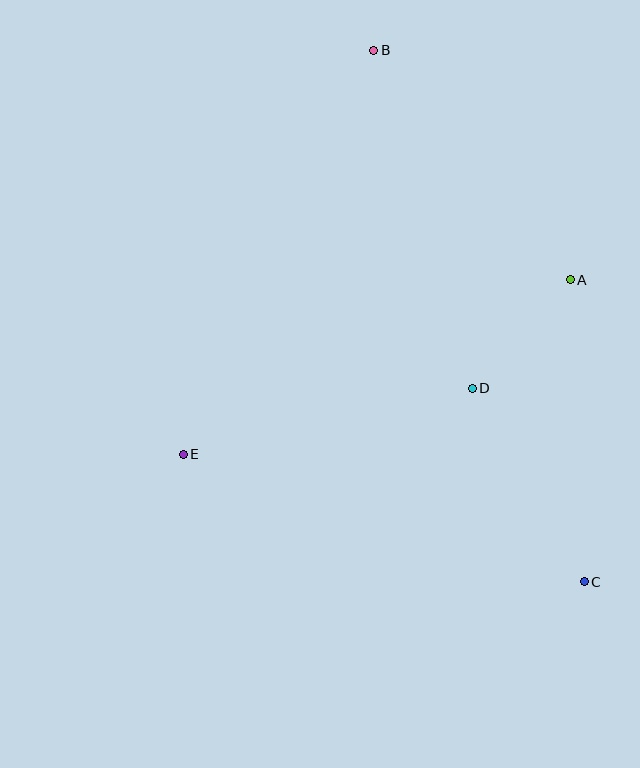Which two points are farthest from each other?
Points B and C are farthest from each other.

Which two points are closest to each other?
Points A and D are closest to each other.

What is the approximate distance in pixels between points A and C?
The distance between A and C is approximately 302 pixels.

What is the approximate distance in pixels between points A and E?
The distance between A and E is approximately 425 pixels.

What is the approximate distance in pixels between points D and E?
The distance between D and E is approximately 296 pixels.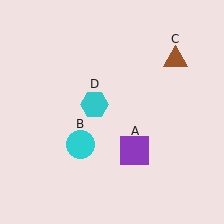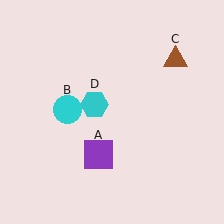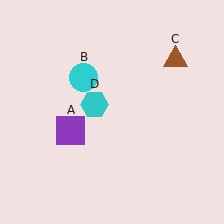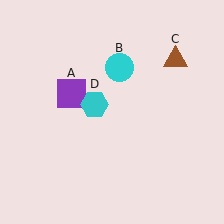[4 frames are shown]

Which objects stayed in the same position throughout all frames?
Brown triangle (object C) and cyan hexagon (object D) remained stationary.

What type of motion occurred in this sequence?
The purple square (object A), cyan circle (object B) rotated clockwise around the center of the scene.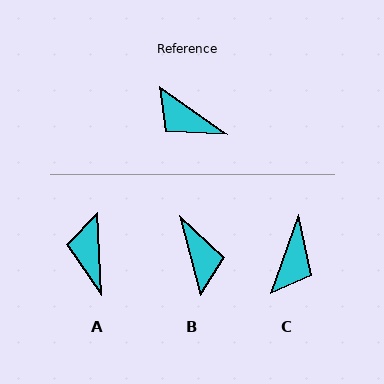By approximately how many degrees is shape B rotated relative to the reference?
Approximately 140 degrees counter-clockwise.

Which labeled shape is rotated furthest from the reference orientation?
B, about 140 degrees away.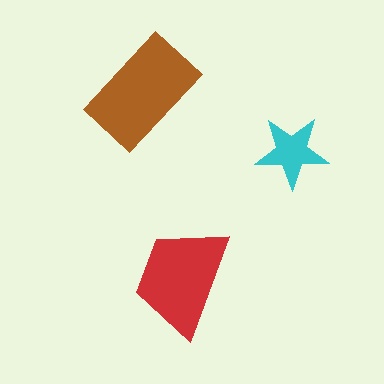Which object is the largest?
The brown rectangle.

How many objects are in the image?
There are 3 objects in the image.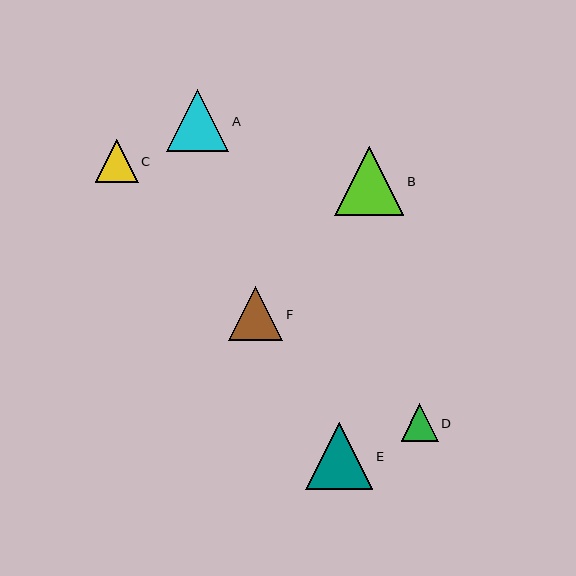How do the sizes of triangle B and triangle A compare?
Triangle B and triangle A are approximately the same size.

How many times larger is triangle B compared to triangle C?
Triangle B is approximately 1.6 times the size of triangle C.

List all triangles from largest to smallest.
From largest to smallest: B, E, A, F, C, D.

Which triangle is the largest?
Triangle B is the largest with a size of approximately 69 pixels.